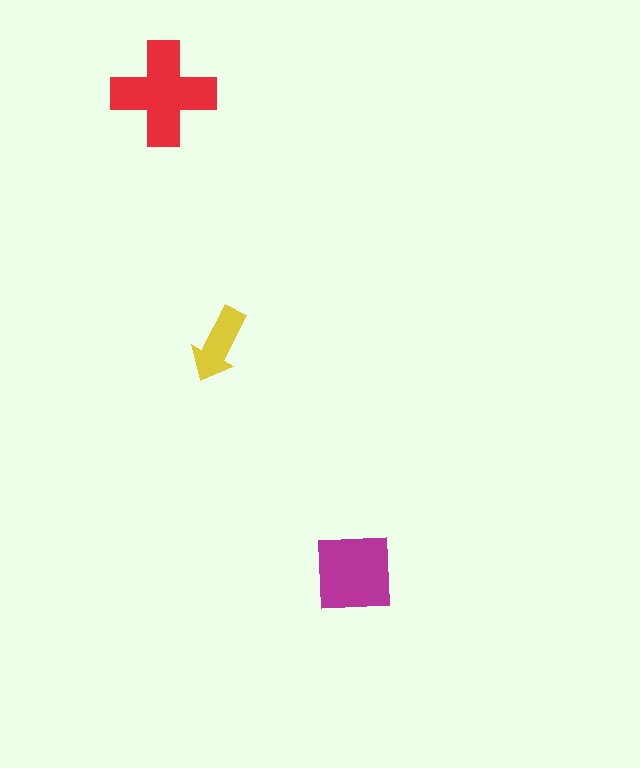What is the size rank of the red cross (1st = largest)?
1st.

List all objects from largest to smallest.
The red cross, the magenta square, the yellow arrow.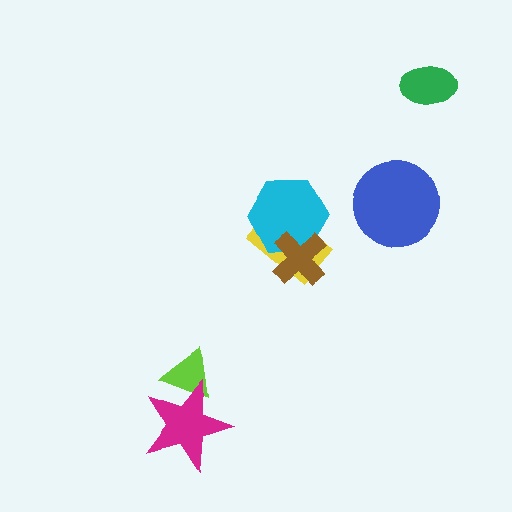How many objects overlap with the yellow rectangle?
2 objects overlap with the yellow rectangle.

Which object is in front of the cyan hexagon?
The brown cross is in front of the cyan hexagon.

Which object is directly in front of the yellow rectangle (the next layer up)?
The cyan hexagon is directly in front of the yellow rectangle.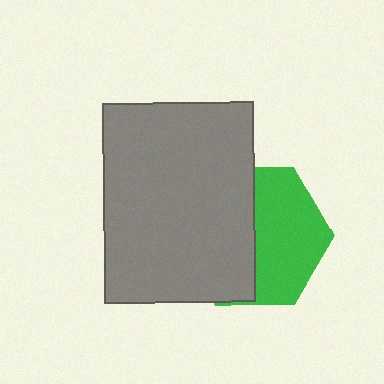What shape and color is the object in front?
The object in front is a gray rectangle.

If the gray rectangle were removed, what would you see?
You would see the complete green hexagon.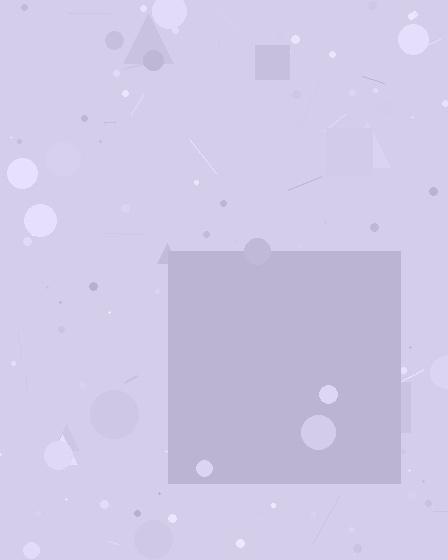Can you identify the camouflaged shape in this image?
The camouflaged shape is a square.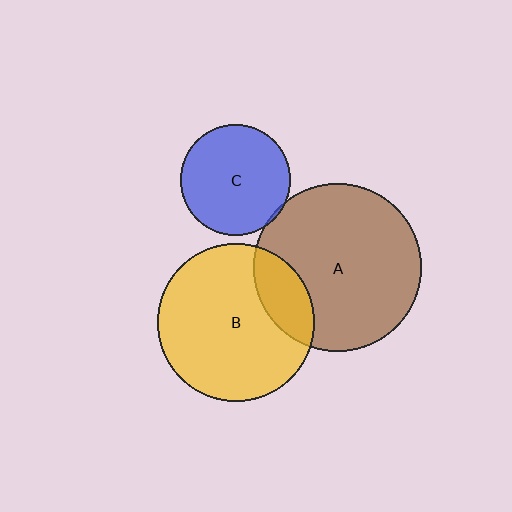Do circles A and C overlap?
Yes.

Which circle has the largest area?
Circle A (brown).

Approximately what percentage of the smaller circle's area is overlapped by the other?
Approximately 5%.